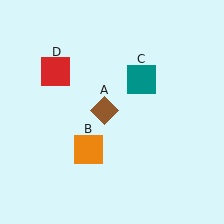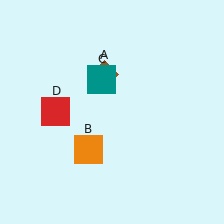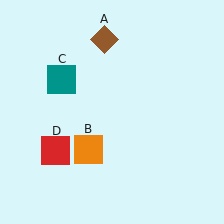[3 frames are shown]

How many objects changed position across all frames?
3 objects changed position: brown diamond (object A), teal square (object C), red square (object D).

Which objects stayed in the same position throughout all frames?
Orange square (object B) remained stationary.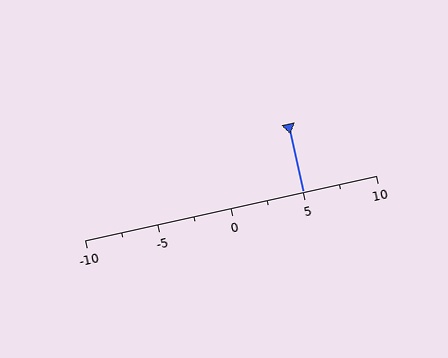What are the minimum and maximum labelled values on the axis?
The axis runs from -10 to 10.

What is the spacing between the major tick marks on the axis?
The major ticks are spaced 5 apart.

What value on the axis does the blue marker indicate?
The marker indicates approximately 5.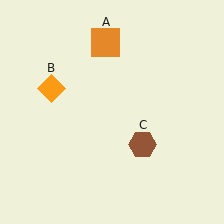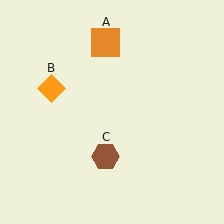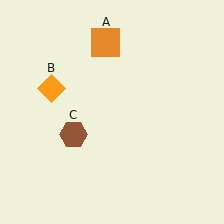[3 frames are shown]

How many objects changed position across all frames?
1 object changed position: brown hexagon (object C).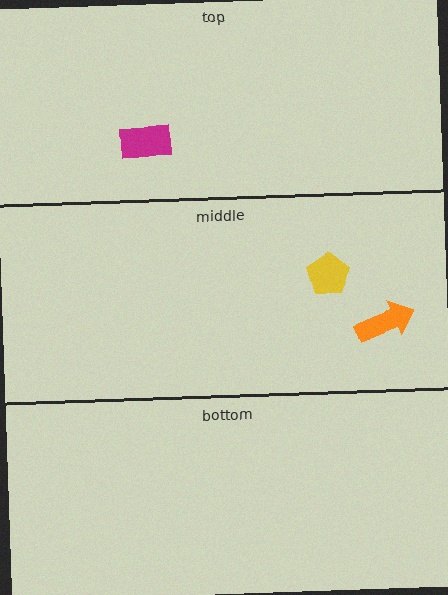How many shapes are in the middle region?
2.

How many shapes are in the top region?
1.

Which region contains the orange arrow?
The middle region.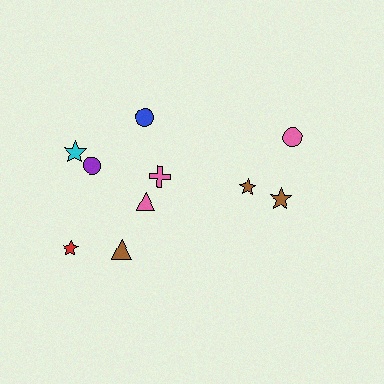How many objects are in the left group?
There are 7 objects.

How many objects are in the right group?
There are 3 objects.